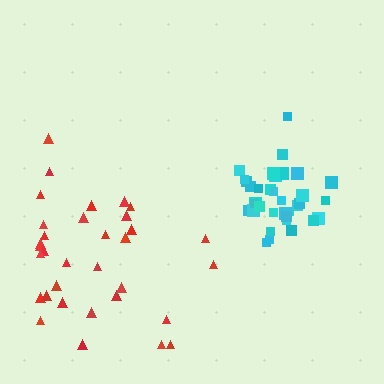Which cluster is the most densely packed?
Cyan.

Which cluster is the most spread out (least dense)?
Red.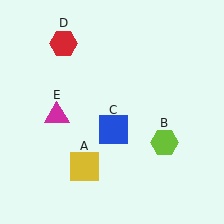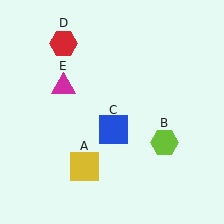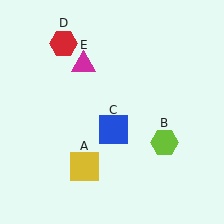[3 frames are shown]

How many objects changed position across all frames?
1 object changed position: magenta triangle (object E).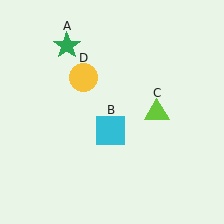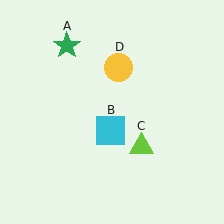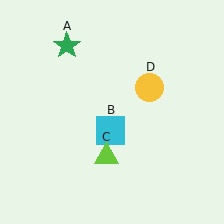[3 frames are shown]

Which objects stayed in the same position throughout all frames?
Green star (object A) and cyan square (object B) remained stationary.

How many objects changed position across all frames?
2 objects changed position: lime triangle (object C), yellow circle (object D).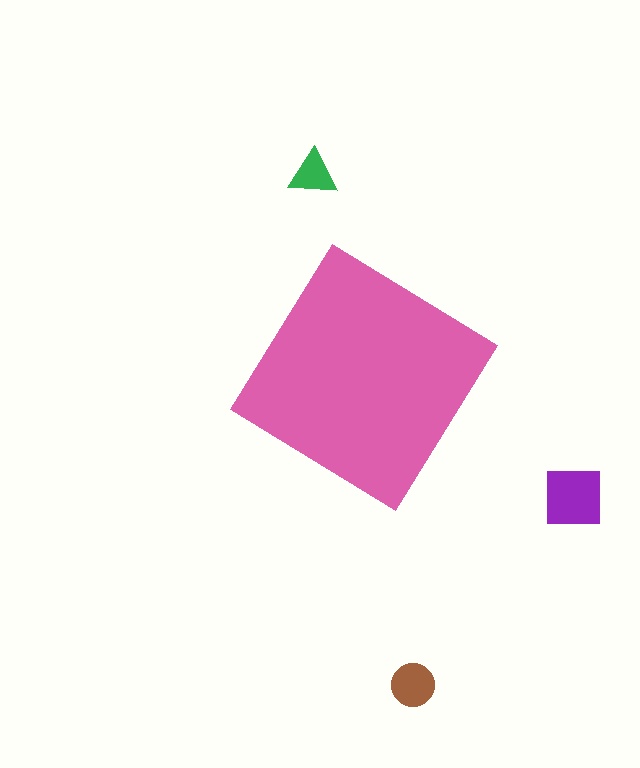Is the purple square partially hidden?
No, the purple square is fully visible.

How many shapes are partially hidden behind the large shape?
0 shapes are partially hidden.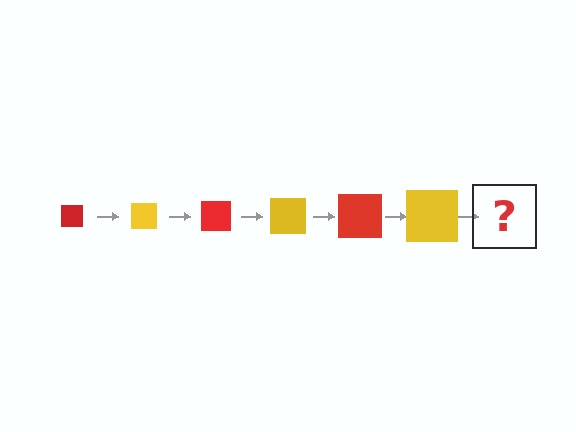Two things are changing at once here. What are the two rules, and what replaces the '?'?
The two rules are that the square grows larger each step and the color cycles through red and yellow. The '?' should be a red square, larger than the previous one.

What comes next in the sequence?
The next element should be a red square, larger than the previous one.